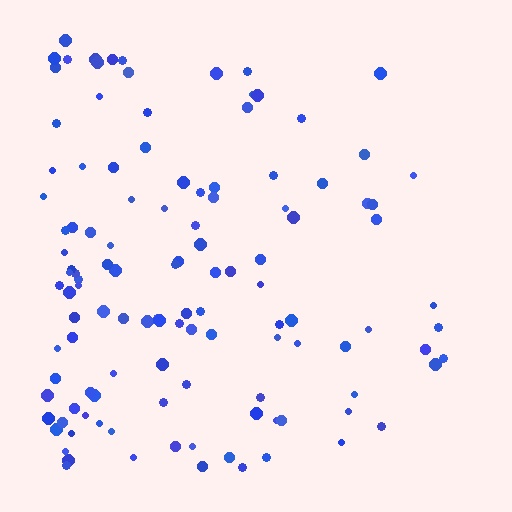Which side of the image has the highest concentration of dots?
The left.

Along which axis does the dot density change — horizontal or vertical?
Horizontal.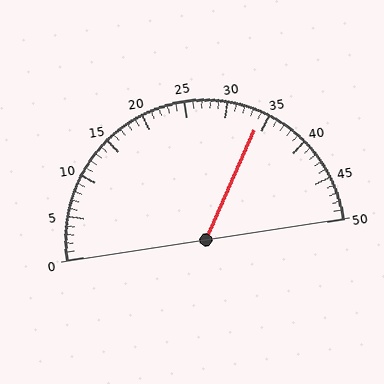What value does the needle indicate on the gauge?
The needle indicates approximately 34.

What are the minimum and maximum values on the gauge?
The gauge ranges from 0 to 50.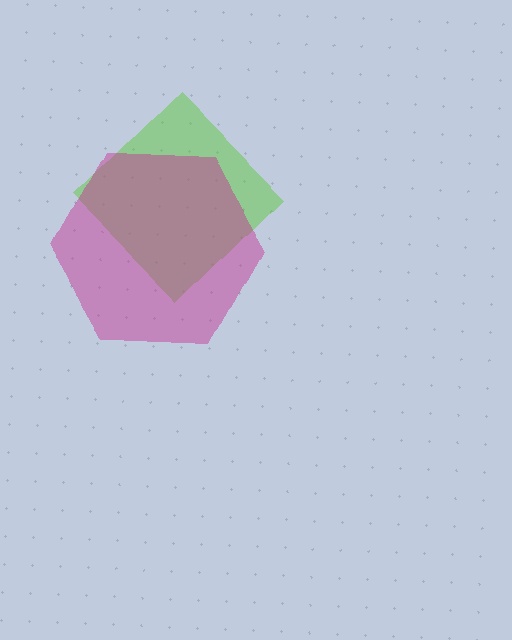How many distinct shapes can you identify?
There are 2 distinct shapes: a lime diamond, a magenta hexagon.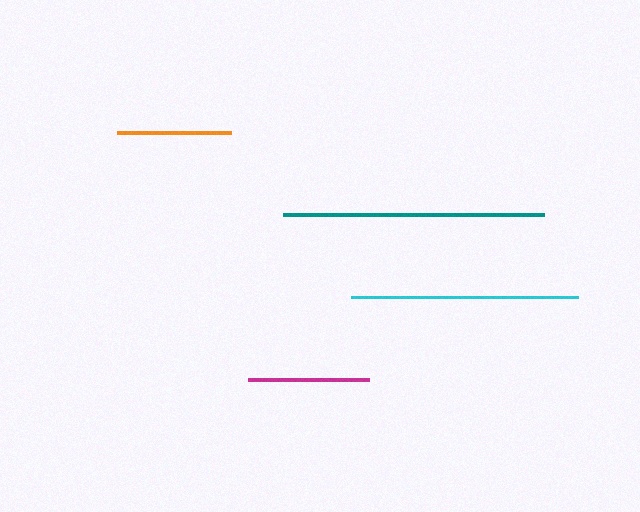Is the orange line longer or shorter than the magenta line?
The magenta line is longer than the orange line.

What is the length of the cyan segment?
The cyan segment is approximately 228 pixels long.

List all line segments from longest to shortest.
From longest to shortest: teal, cyan, magenta, orange.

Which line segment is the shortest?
The orange line is the shortest at approximately 115 pixels.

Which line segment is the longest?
The teal line is the longest at approximately 261 pixels.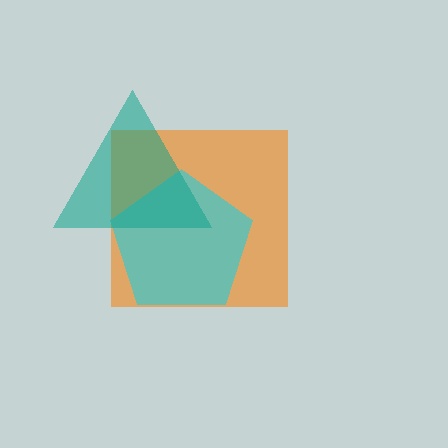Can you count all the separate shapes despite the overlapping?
Yes, there are 3 separate shapes.